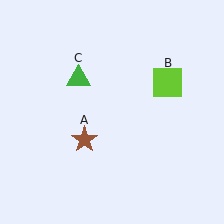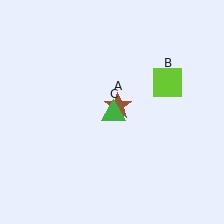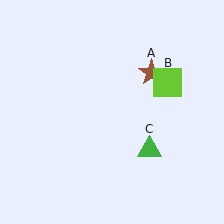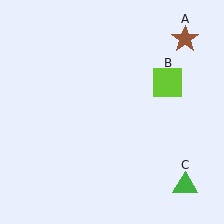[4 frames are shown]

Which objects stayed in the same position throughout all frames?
Lime square (object B) remained stationary.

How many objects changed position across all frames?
2 objects changed position: brown star (object A), green triangle (object C).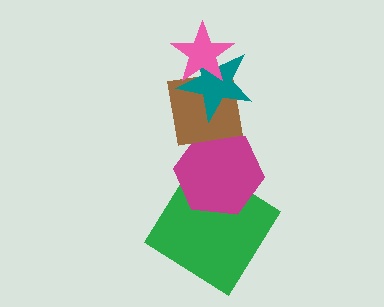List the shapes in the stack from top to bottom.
From top to bottom: the pink star, the teal star, the brown square, the magenta hexagon, the green diamond.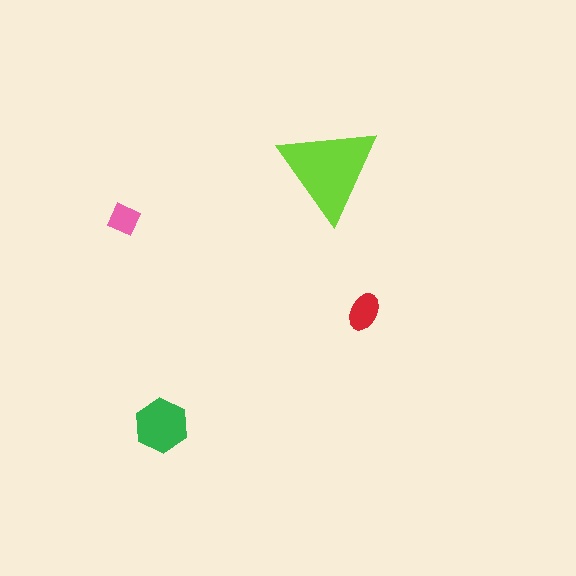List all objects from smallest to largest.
The pink diamond, the red ellipse, the green hexagon, the lime triangle.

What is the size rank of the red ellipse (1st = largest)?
3rd.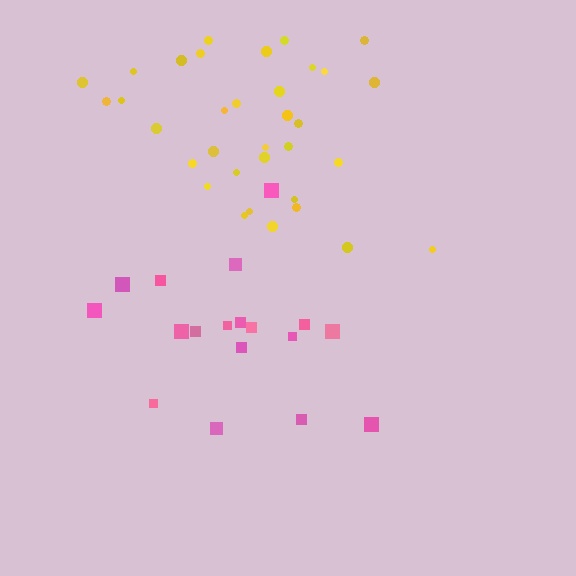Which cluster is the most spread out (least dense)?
Pink.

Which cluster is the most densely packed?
Yellow.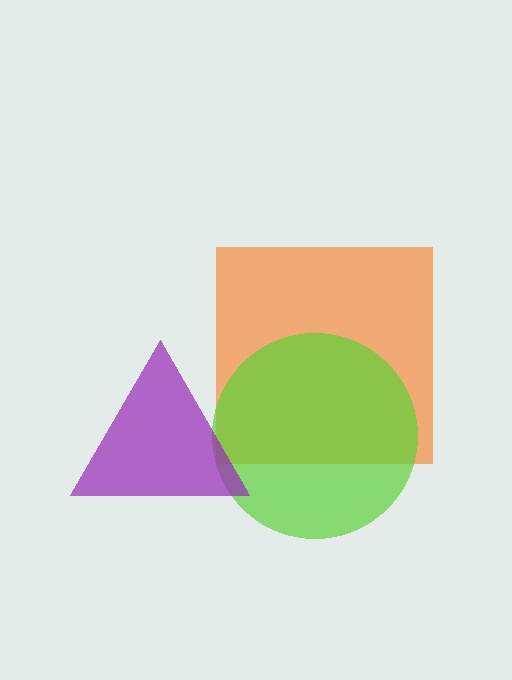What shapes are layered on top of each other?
The layered shapes are: an orange square, a lime circle, a purple triangle.